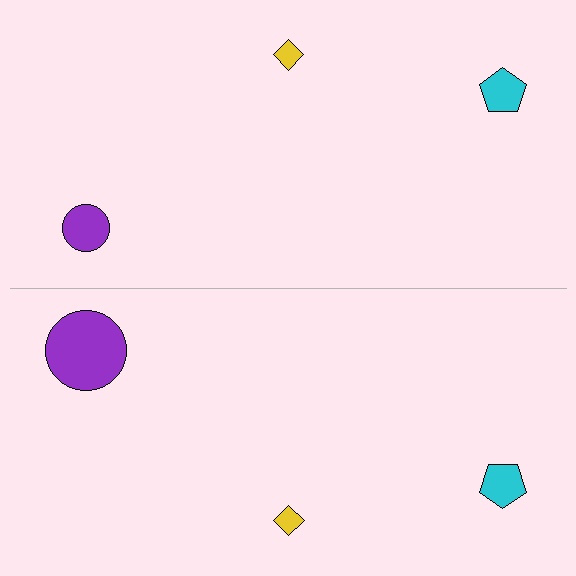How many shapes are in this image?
There are 6 shapes in this image.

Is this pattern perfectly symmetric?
No, the pattern is not perfectly symmetric. The purple circle on the bottom side has a different size than its mirror counterpart.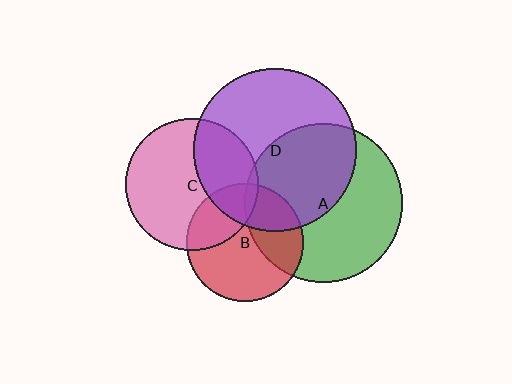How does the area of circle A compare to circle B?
Approximately 1.8 times.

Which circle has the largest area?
Circle D (purple).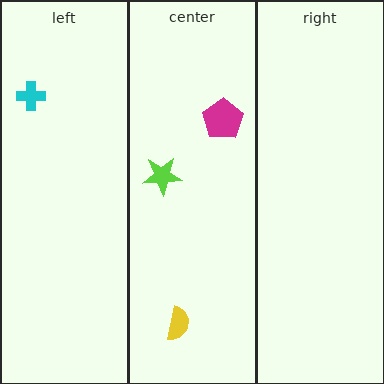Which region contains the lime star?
The center region.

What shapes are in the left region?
The cyan cross.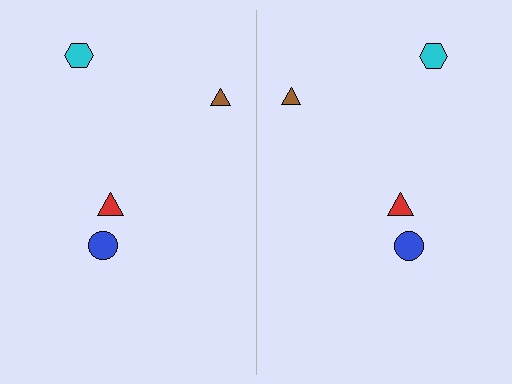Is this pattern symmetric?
Yes, this pattern has bilateral (reflection) symmetry.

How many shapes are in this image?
There are 8 shapes in this image.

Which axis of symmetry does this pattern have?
The pattern has a vertical axis of symmetry running through the center of the image.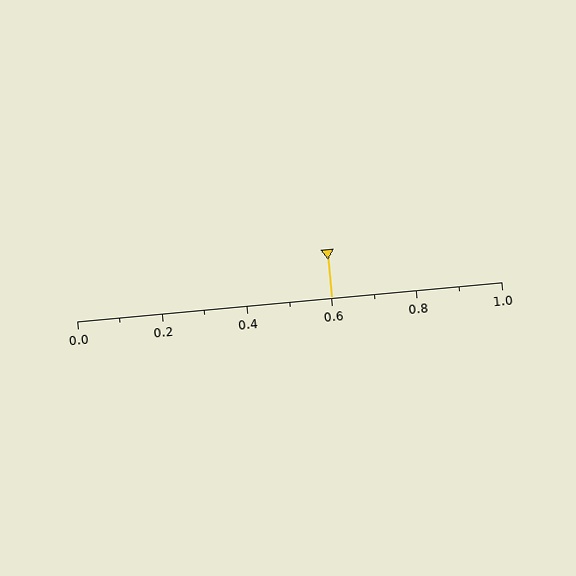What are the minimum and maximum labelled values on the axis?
The axis runs from 0.0 to 1.0.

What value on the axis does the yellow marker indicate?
The marker indicates approximately 0.6.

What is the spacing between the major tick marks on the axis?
The major ticks are spaced 0.2 apart.